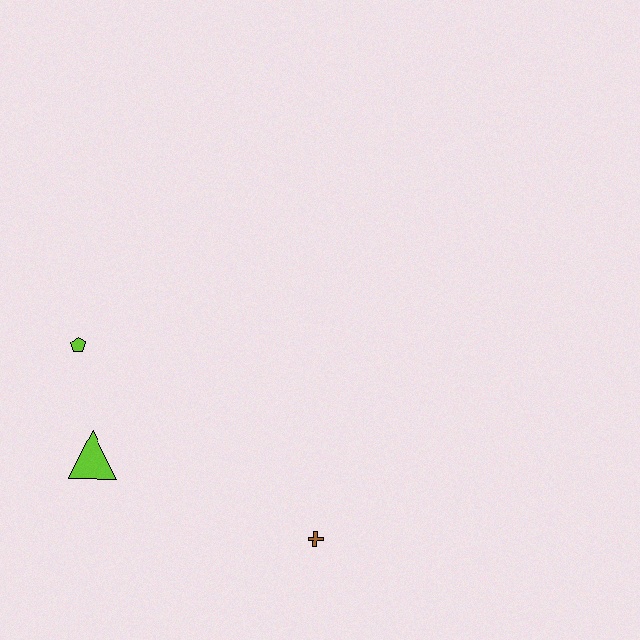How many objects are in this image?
There are 3 objects.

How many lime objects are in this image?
There are 2 lime objects.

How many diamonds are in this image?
There are no diamonds.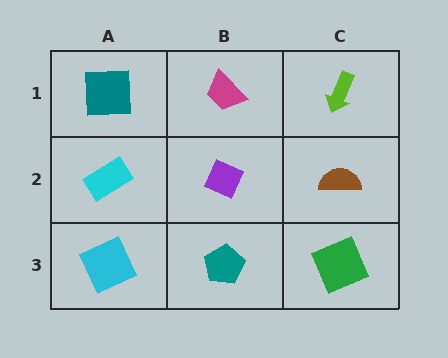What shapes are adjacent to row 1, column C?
A brown semicircle (row 2, column C), a magenta trapezoid (row 1, column B).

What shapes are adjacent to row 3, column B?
A purple diamond (row 2, column B), a cyan square (row 3, column A), a green square (row 3, column C).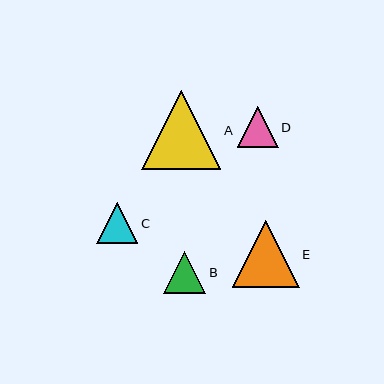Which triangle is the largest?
Triangle A is the largest with a size of approximately 79 pixels.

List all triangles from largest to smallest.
From largest to smallest: A, E, B, C, D.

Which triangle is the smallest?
Triangle D is the smallest with a size of approximately 41 pixels.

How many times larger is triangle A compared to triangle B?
Triangle A is approximately 1.9 times the size of triangle B.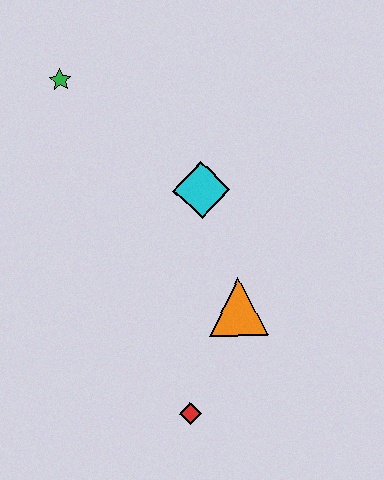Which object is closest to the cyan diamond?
The orange triangle is closest to the cyan diamond.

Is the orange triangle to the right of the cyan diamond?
Yes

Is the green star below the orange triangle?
No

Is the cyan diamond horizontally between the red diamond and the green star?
No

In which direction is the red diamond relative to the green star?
The red diamond is below the green star.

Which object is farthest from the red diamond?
The green star is farthest from the red diamond.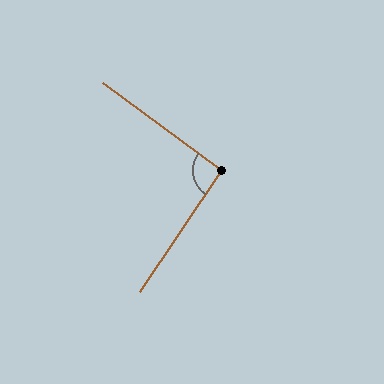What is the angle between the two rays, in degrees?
Approximately 92 degrees.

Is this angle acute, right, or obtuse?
It is approximately a right angle.